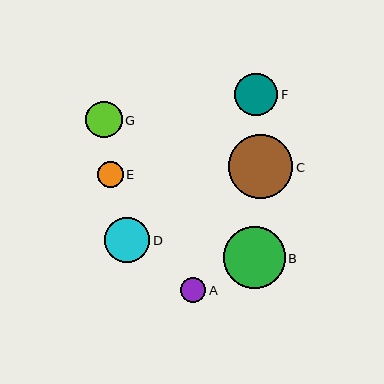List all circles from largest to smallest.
From largest to smallest: C, B, D, F, G, E, A.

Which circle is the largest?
Circle C is the largest with a size of approximately 64 pixels.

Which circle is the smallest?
Circle A is the smallest with a size of approximately 25 pixels.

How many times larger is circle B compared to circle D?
Circle B is approximately 1.4 times the size of circle D.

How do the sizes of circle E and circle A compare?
Circle E and circle A are approximately the same size.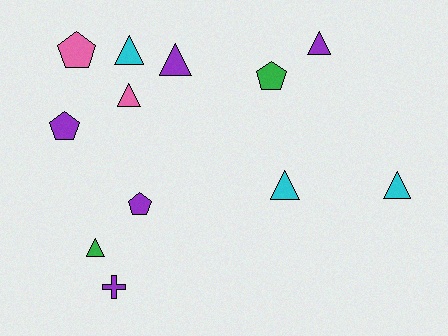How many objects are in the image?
There are 12 objects.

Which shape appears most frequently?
Triangle, with 7 objects.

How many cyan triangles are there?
There are 3 cyan triangles.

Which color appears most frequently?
Purple, with 5 objects.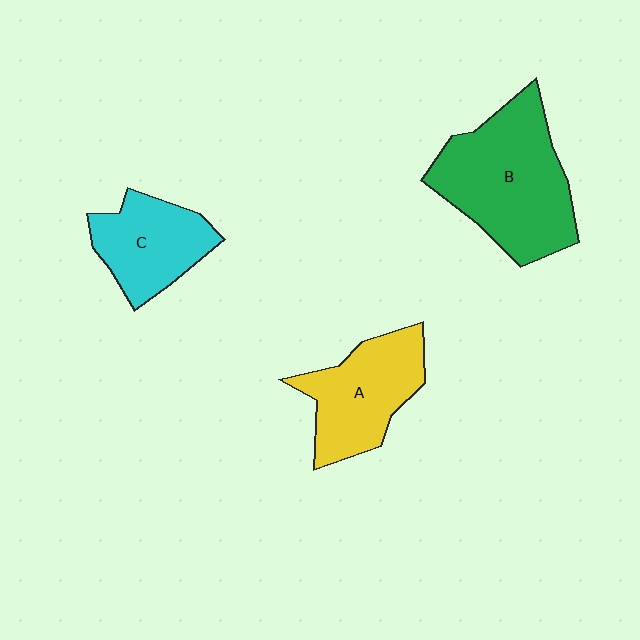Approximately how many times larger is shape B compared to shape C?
Approximately 1.7 times.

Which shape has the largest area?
Shape B (green).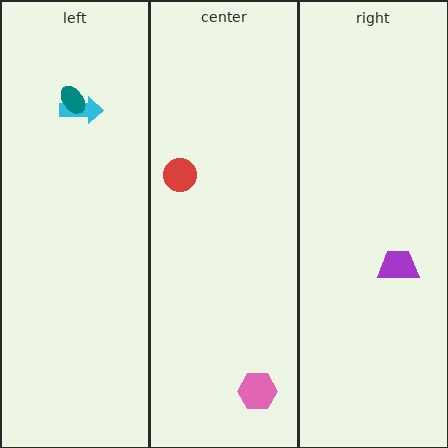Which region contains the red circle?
The center region.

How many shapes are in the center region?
2.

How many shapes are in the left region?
2.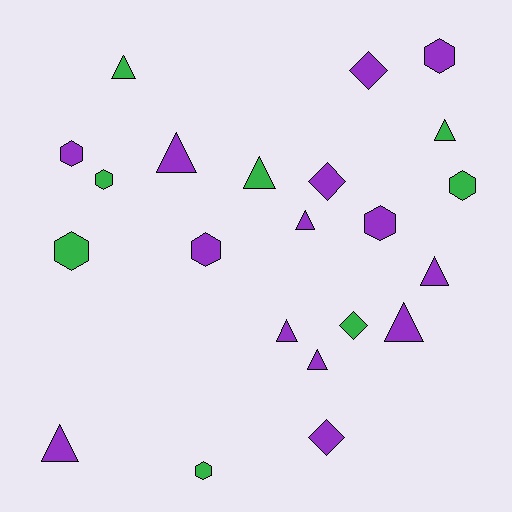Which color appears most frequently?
Purple, with 14 objects.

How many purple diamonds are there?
There are 3 purple diamonds.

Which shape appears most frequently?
Triangle, with 10 objects.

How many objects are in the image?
There are 22 objects.